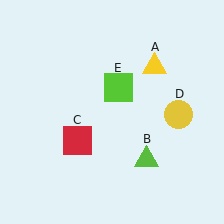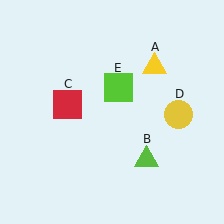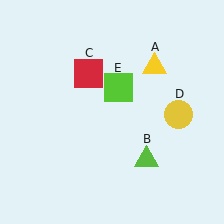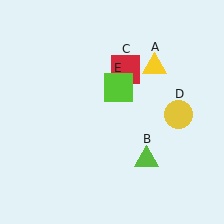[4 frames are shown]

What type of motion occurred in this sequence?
The red square (object C) rotated clockwise around the center of the scene.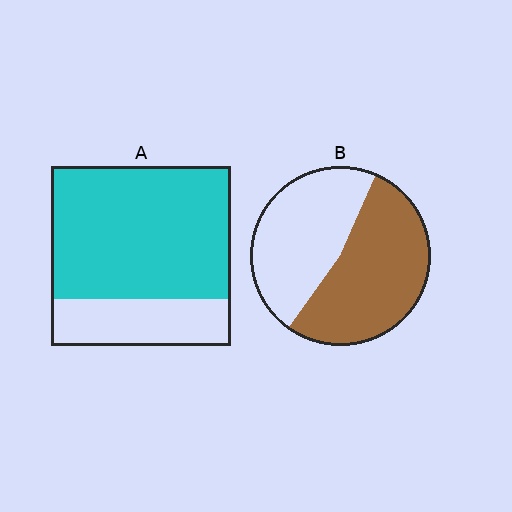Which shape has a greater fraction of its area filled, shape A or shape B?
Shape A.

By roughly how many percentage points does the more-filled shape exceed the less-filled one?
By roughly 20 percentage points (A over B).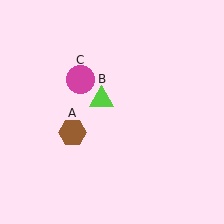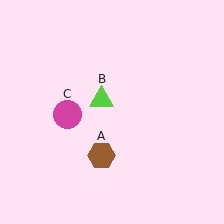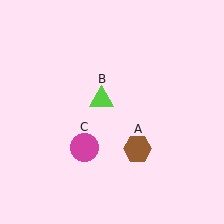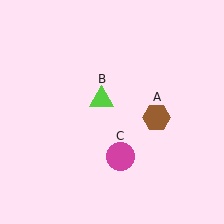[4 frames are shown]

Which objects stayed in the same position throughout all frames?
Lime triangle (object B) remained stationary.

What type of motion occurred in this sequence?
The brown hexagon (object A), magenta circle (object C) rotated counterclockwise around the center of the scene.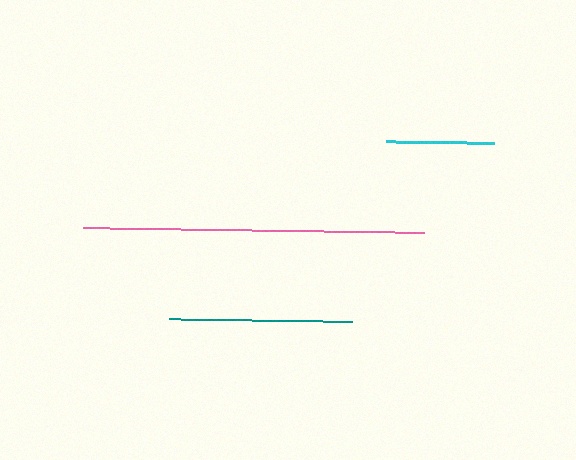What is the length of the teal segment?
The teal segment is approximately 184 pixels long.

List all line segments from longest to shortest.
From longest to shortest: pink, teal, cyan.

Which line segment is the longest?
The pink line is the longest at approximately 342 pixels.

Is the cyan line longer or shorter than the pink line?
The pink line is longer than the cyan line.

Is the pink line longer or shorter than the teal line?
The pink line is longer than the teal line.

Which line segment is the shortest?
The cyan line is the shortest at approximately 108 pixels.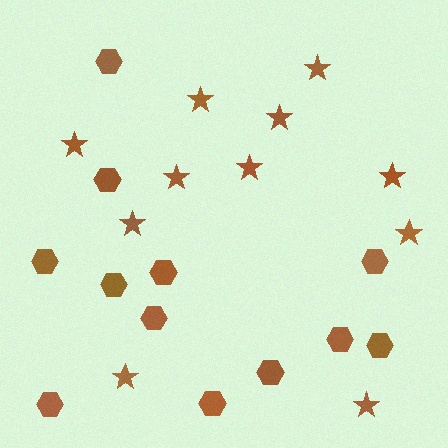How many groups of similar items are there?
There are 2 groups: one group of hexagons (12) and one group of stars (11).